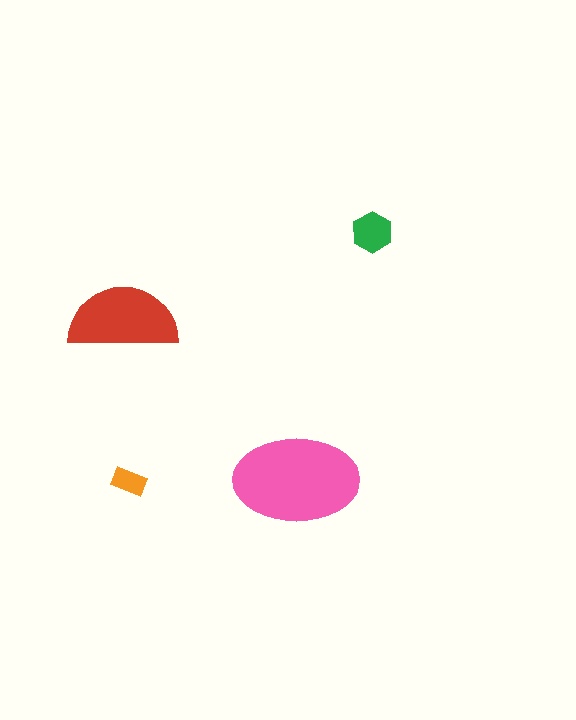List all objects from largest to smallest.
The pink ellipse, the red semicircle, the green hexagon, the orange rectangle.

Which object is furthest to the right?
The green hexagon is rightmost.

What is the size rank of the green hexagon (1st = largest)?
3rd.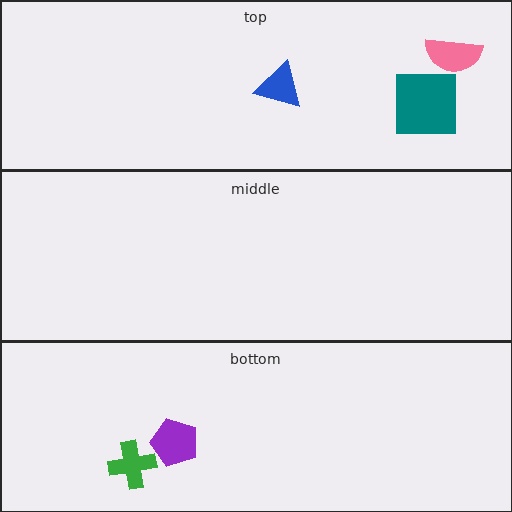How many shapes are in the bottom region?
2.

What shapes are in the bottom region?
The green cross, the purple pentagon.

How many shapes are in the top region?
3.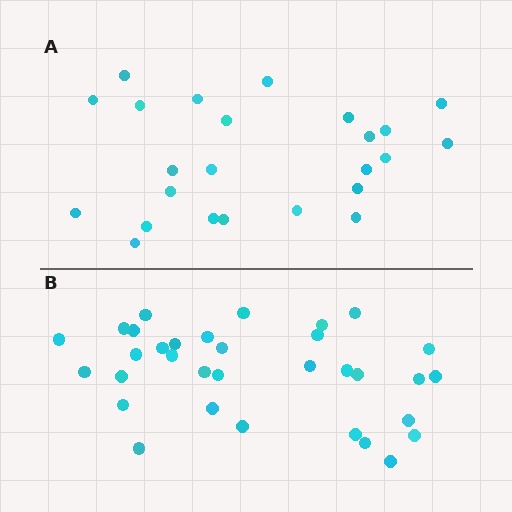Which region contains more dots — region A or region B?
Region B (the bottom region) has more dots.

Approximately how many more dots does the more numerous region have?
Region B has roughly 8 or so more dots than region A.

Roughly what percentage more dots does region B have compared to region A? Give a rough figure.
About 40% more.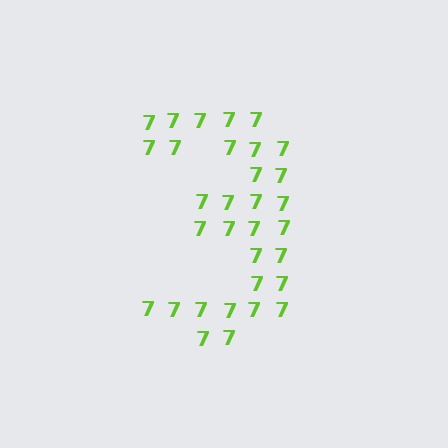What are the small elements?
The small elements are digit 7's.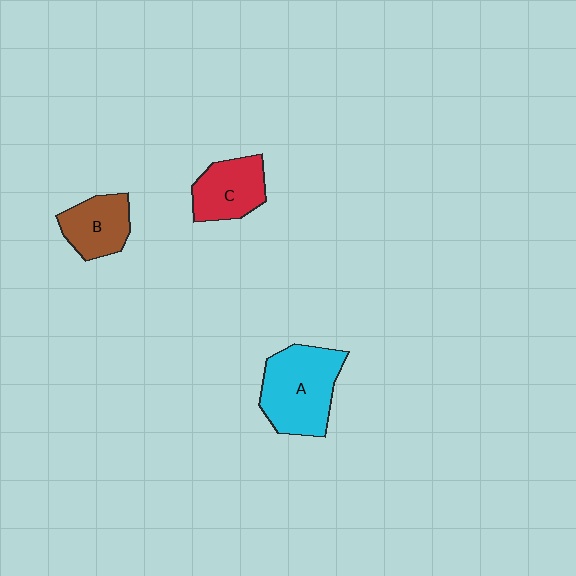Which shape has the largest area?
Shape A (cyan).